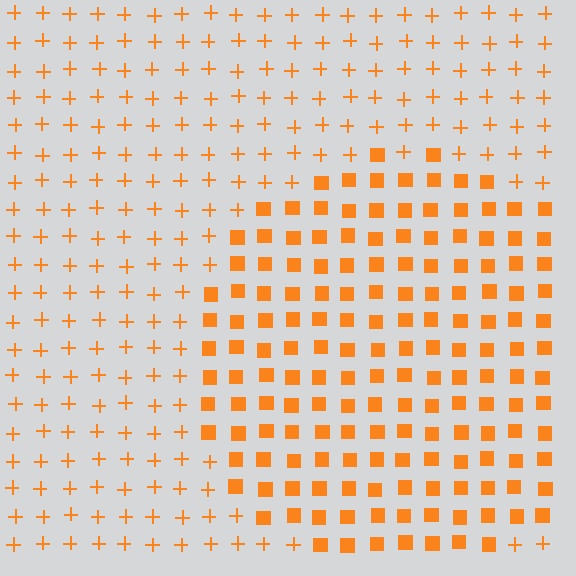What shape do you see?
I see a circle.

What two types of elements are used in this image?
The image uses squares inside the circle region and plus signs outside it.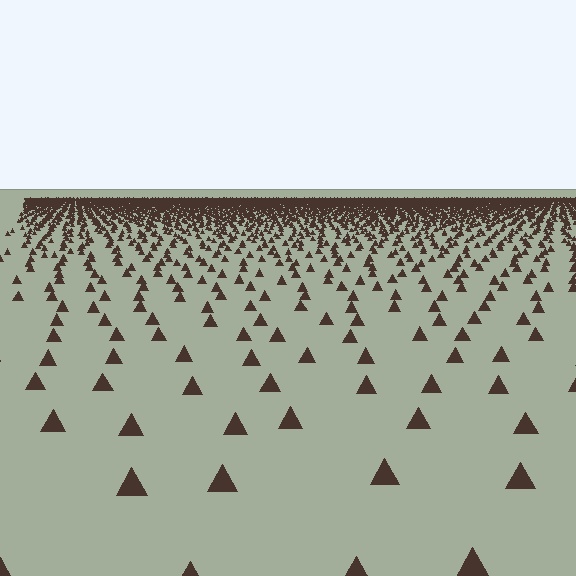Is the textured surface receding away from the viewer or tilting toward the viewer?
The surface is receding away from the viewer. Texture elements get smaller and denser toward the top.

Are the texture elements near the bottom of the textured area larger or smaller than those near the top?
Larger. Near the bottom, elements are closer to the viewer and appear at a bigger on-screen size.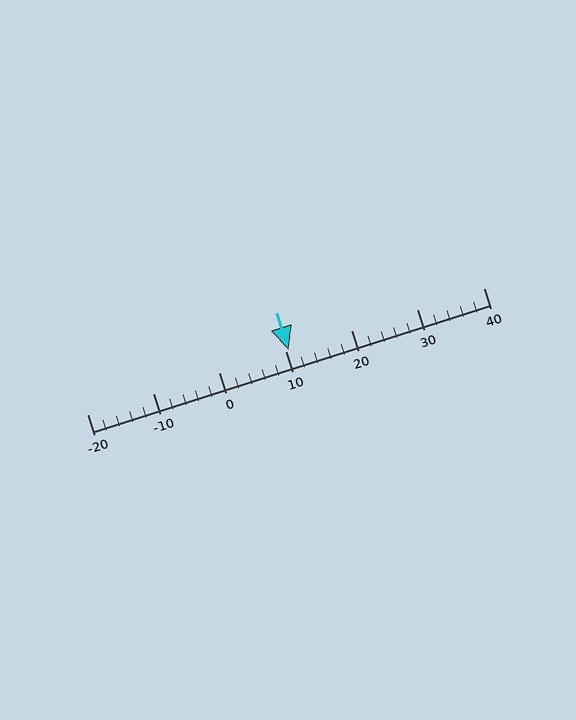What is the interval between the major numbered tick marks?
The major tick marks are spaced 10 units apart.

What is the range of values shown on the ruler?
The ruler shows values from -20 to 40.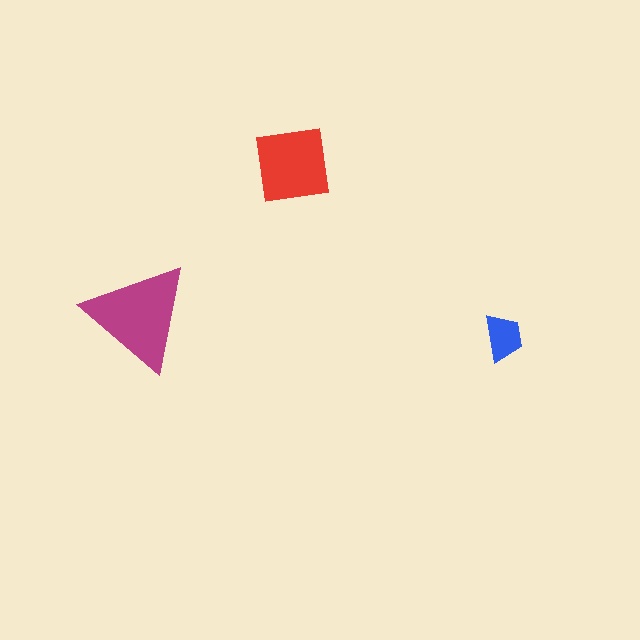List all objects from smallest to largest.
The blue trapezoid, the red square, the magenta triangle.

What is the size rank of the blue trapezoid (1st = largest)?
3rd.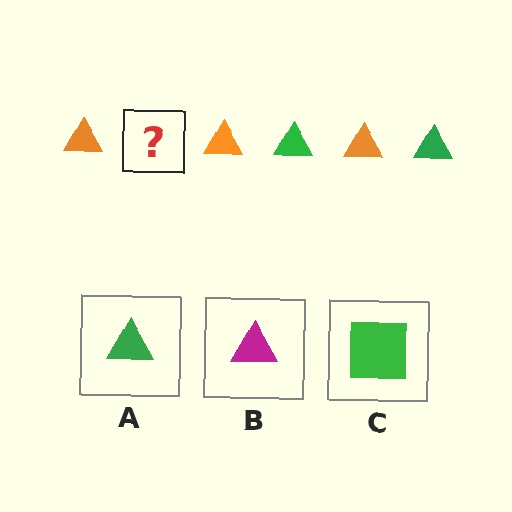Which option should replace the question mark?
Option A.